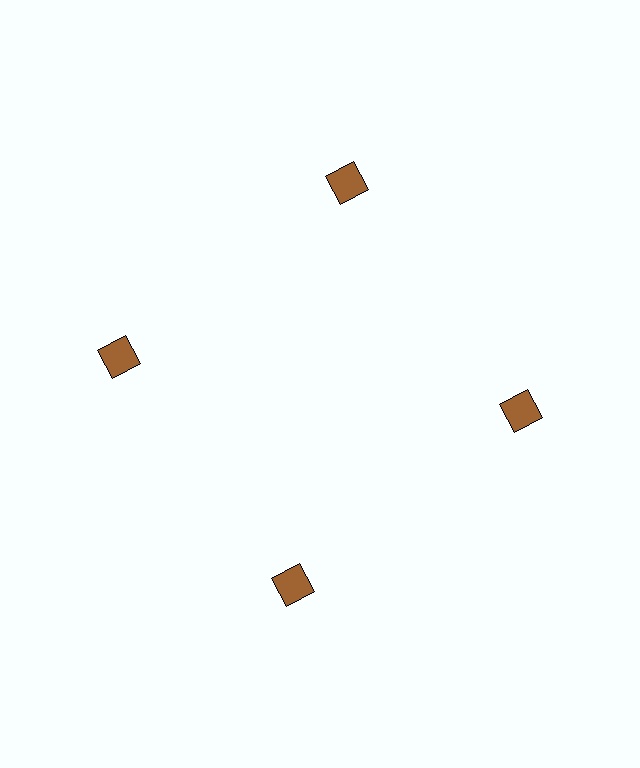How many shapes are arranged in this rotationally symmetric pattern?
There are 4 shapes, arranged in 4 groups of 1.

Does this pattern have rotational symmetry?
Yes, this pattern has 4-fold rotational symmetry. It looks the same after rotating 90 degrees around the center.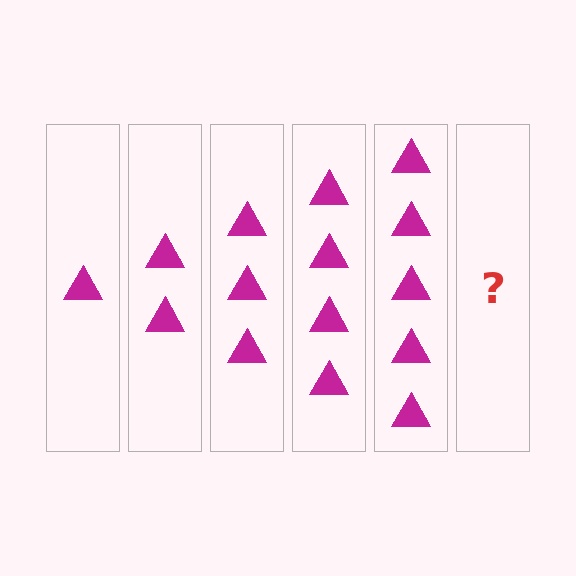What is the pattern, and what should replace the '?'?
The pattern is that each step adds one more triangle. The '?' should be 6 triangles.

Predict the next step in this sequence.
The next step is 6 triangles.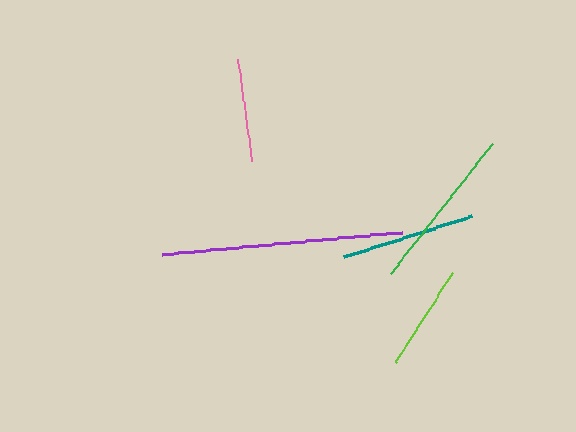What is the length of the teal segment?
The teal segment is approximately 134 pixels long.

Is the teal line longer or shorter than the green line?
The green line is longer than the teal line.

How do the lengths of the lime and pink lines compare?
The lime and pink lines are approximately the same length.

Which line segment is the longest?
The purple line is the longest at approximately 240 pixels.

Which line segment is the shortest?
The pink line is the shortest at approximately 103 pixels.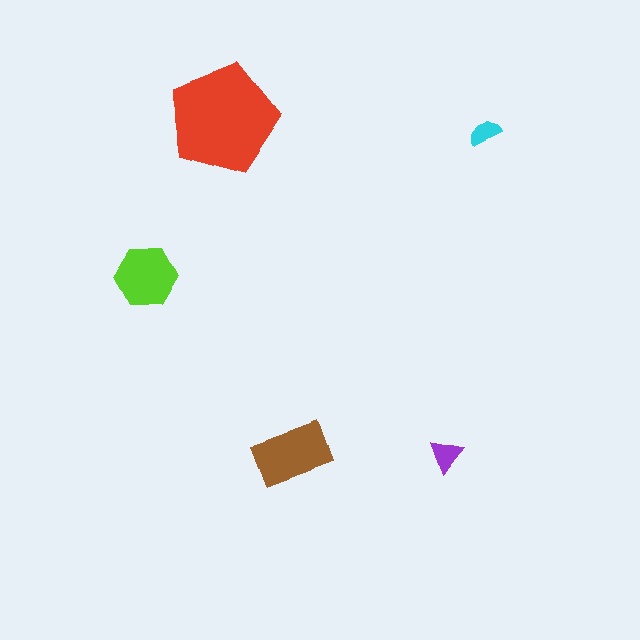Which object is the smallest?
The cyan semicircle.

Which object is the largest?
The red pentagon.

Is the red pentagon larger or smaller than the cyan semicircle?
Larger.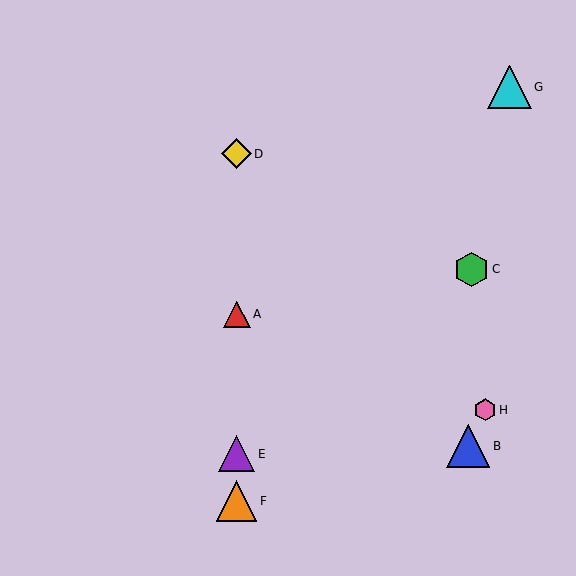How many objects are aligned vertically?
4 objects (A, D, E, F) are aligned vertically.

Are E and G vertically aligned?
No, E is at x≈237 and G is at x≈510.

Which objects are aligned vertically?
Objects A, D, E, F are aligned vertically.